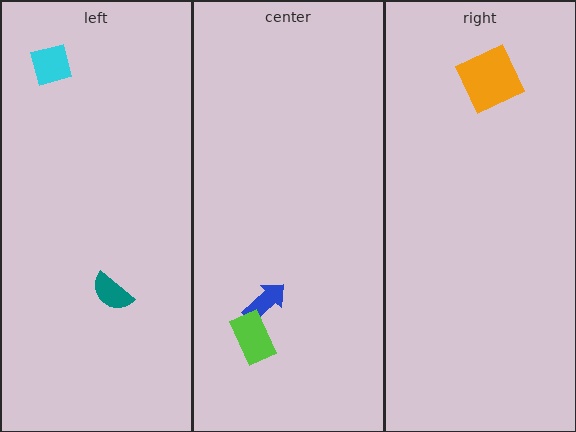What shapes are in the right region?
The orange square.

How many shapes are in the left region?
2.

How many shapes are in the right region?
1.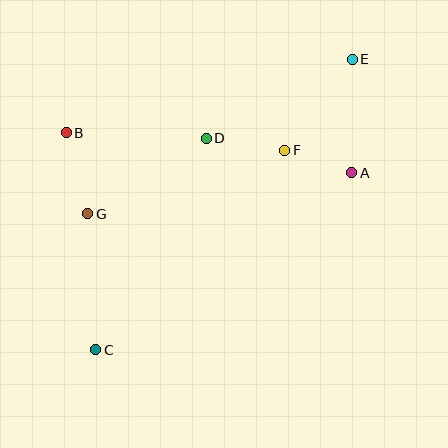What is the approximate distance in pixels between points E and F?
The distance between E and F is approximately 113 pixels.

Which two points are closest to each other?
Points A and F are closest to each other.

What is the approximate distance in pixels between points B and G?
The distance between B and G is approximately 84 pixels.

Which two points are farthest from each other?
Points C and E are farthest from each other.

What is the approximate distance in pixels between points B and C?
The distance between B and C is approximately 219 pixels.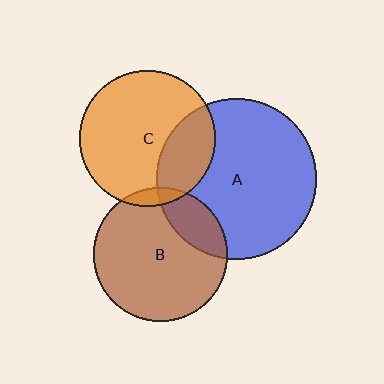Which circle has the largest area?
Circle A (blue).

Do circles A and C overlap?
Yes.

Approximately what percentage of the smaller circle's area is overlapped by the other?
Approximately 25%.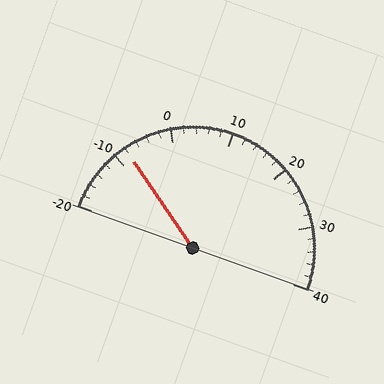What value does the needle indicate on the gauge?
The needle indicates approximately -8.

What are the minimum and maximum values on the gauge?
The gauge ranges from -20 to 40.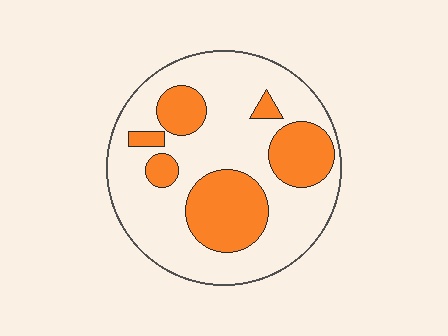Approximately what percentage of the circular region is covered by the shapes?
Approximately 30%.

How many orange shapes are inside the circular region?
6.